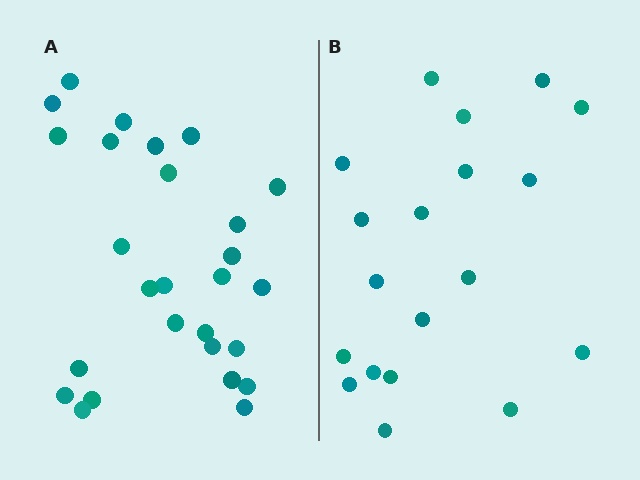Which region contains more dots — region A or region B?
Region A (the left region) has more dots.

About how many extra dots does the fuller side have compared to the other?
Region A has roughly 8 or so more dots than region B.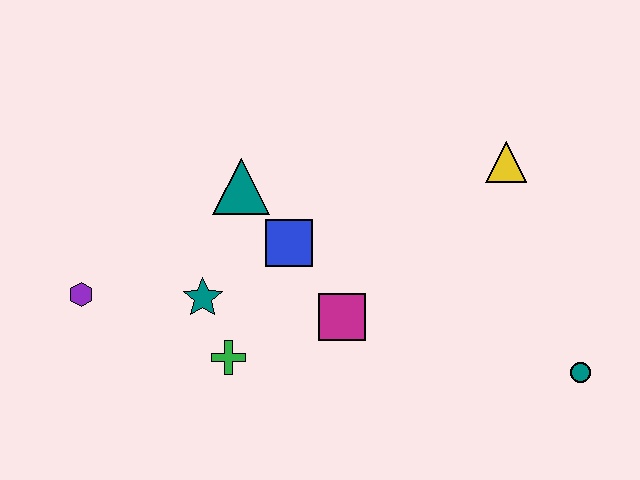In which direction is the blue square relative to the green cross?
The blue square is above the green cross.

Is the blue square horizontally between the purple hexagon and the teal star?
No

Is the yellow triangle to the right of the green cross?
Yes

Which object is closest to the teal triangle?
The blue square is closest to the teal triangle.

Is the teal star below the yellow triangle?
Yes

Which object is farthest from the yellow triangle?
The purple hexagon is farthest from the yellow triangle.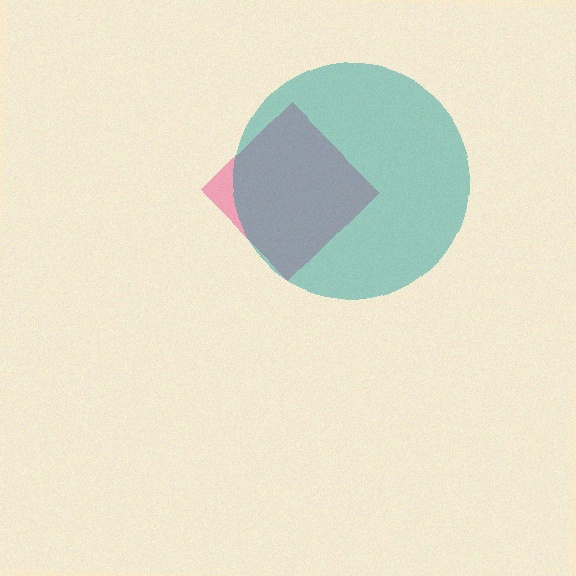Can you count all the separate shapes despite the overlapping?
Yes, there are 2 separate shapes.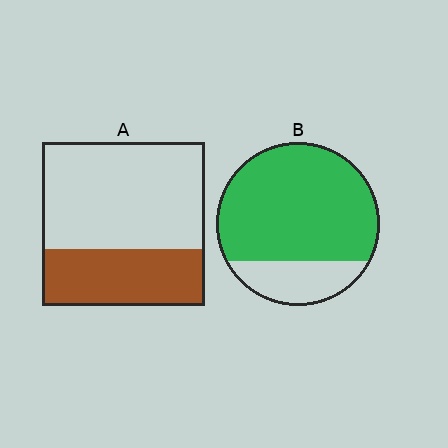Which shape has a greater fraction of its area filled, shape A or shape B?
Shape B.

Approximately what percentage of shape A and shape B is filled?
A is approximately 35% and B is approximately 80%.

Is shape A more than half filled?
No.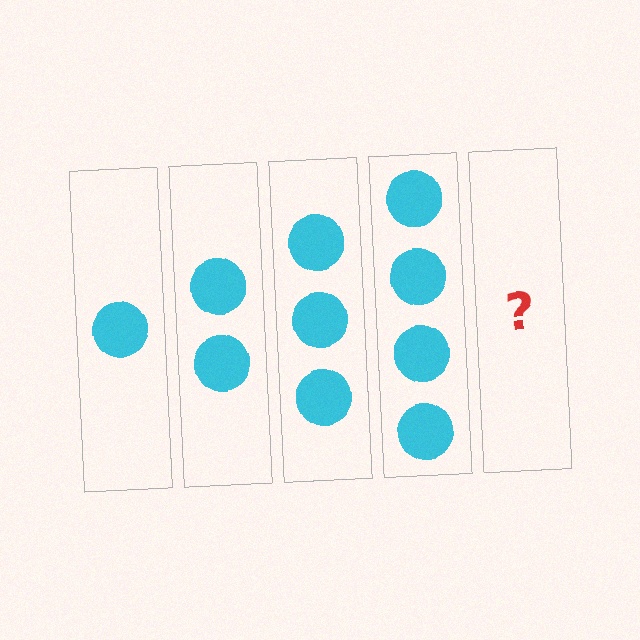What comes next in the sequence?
The next element should be 5 circles.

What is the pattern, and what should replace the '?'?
The pattern is that each step adds one more circle. The '?' should be 5 circles.